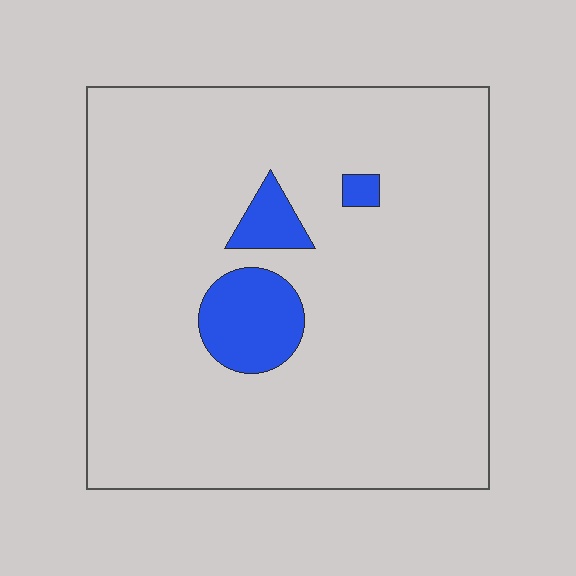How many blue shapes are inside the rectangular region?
3.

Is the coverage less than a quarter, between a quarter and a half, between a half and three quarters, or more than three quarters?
Less than a quarter.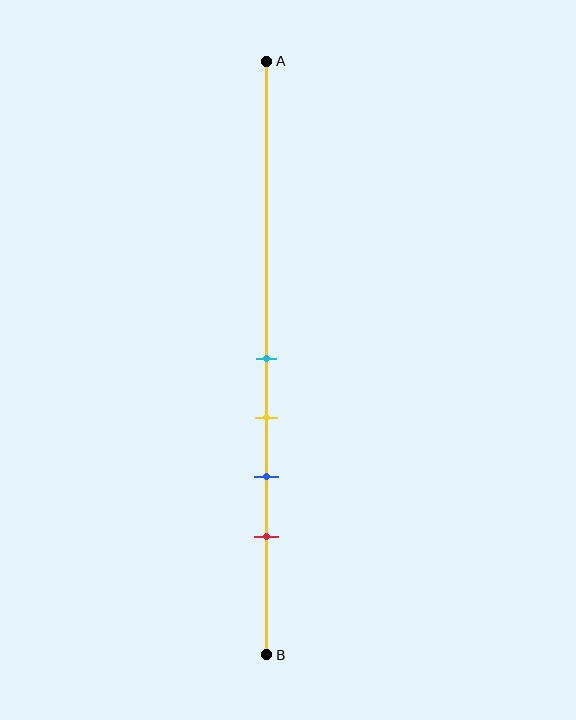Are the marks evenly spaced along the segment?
Yes, the marks are approximately evenly spaced.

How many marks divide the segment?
There are 4 marks dividing the segment.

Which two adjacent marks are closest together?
The cyan and yellow marks are the closest adjacent pair.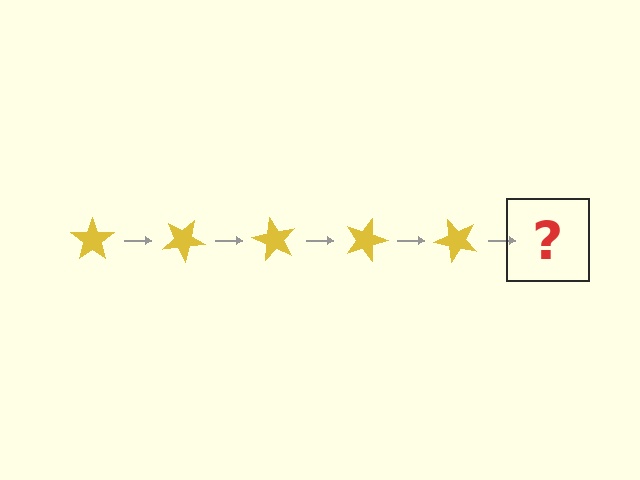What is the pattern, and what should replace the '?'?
The pattern is that the star rotates 30 degrees each step. The '?' should be a yellow star rotated 150 degrees.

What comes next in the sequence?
The next element should be a yellow star rotated 150 degrees.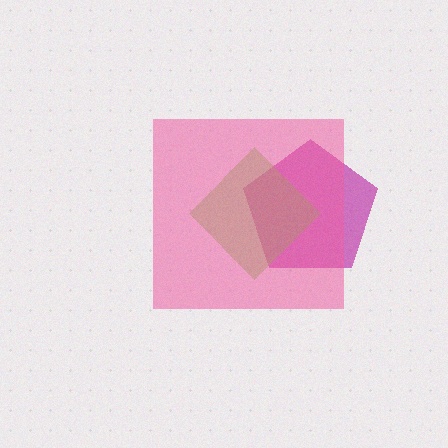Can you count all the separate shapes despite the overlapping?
Yes, there are 3 separate shapes.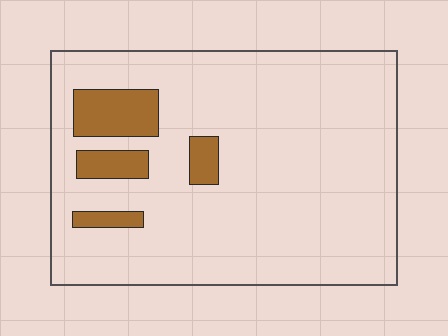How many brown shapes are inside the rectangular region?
4.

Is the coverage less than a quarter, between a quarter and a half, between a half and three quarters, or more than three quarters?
Less than a quarter.